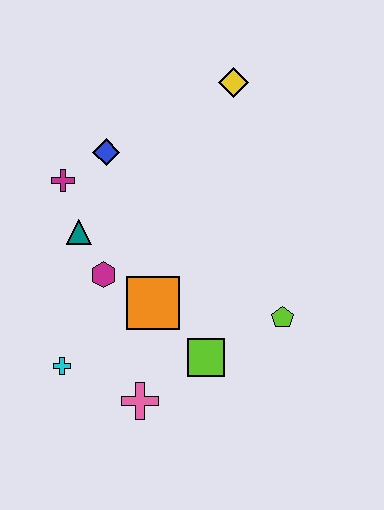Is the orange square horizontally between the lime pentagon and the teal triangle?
Yes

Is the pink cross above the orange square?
No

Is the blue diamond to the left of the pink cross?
Yes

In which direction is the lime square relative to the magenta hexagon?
The lime square is to the right of the magenta hexagon.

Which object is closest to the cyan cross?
The pink cross is closest to the cyan cross.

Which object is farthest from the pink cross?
The yellow diamond is farthest from the pink cross.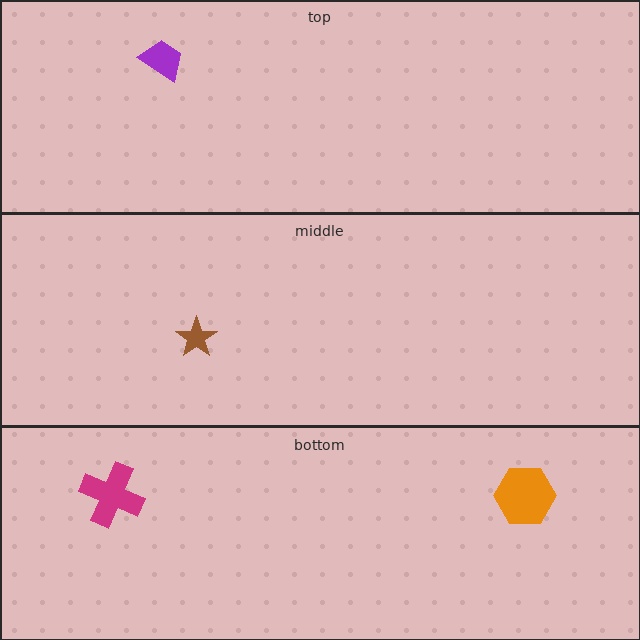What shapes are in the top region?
The purple trapezoid.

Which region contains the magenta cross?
The bottom region.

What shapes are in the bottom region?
The orange hexagon, the magenta cross.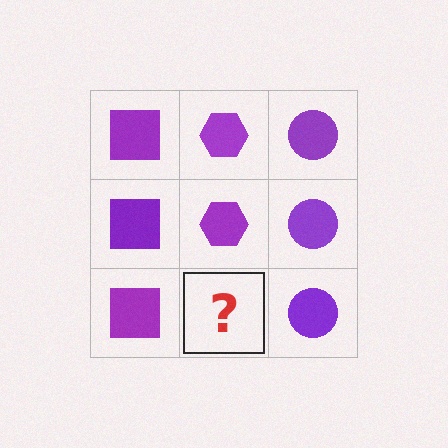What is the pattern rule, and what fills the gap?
The rule is that each column has a consistent shape. The gap should be filled with a purple hexagon.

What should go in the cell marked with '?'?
The missing cell should contain a purple hexagon.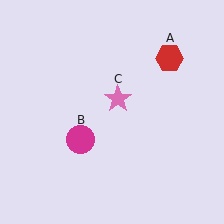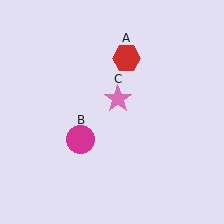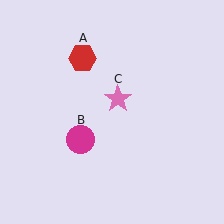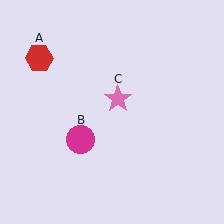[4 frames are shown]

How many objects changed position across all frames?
1 object changed position: red hexagon (object A).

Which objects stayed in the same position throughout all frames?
Magenta circle (object B) and pink star (object C) remained stationary.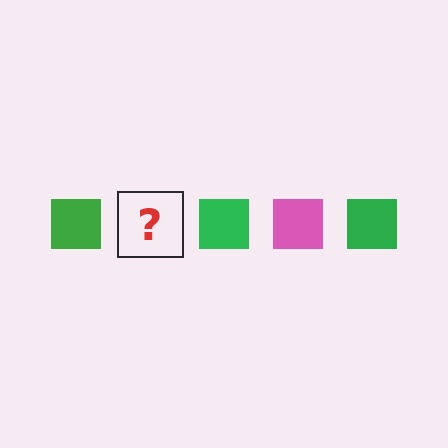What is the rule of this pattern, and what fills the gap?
The rule is that the pattern cycles through green, pink squares. The gap should be filled with a pink square.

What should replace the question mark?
The question mark should be replaced with a pink square.